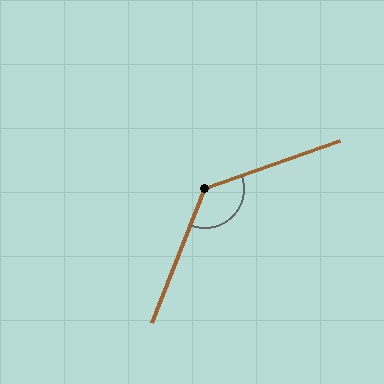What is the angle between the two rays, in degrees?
Approximately 131 degrees.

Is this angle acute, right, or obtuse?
It is obtuse.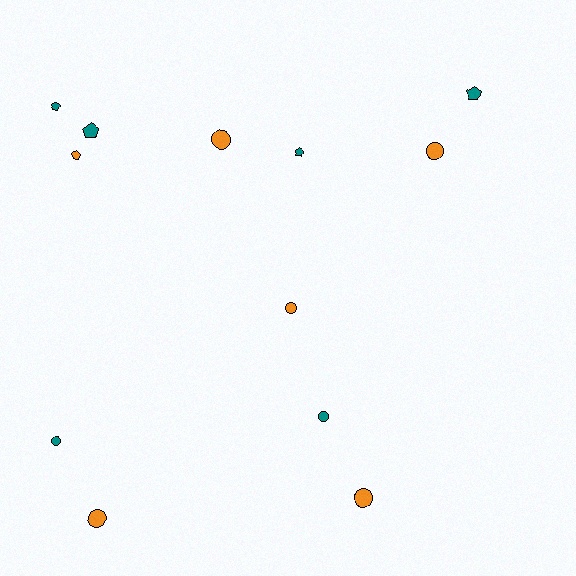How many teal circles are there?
There are 2 teal circles.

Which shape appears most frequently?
Circle, with 7 objects.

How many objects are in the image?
There are 12 objects.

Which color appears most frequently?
Orange, with 6 objects.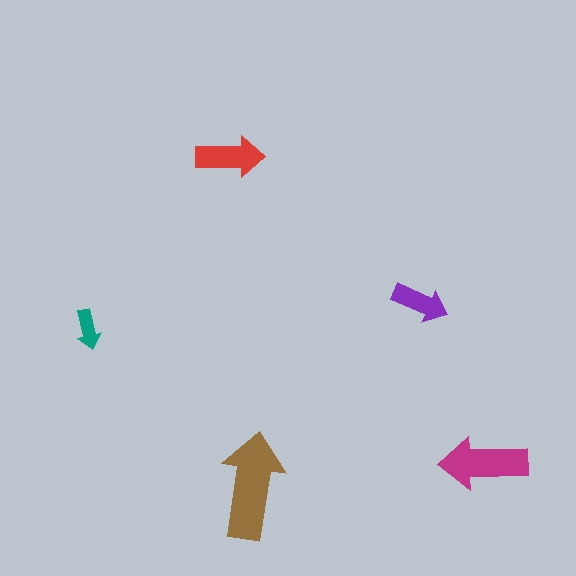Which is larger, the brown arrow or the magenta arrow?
The brown one.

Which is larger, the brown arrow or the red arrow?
The brown one.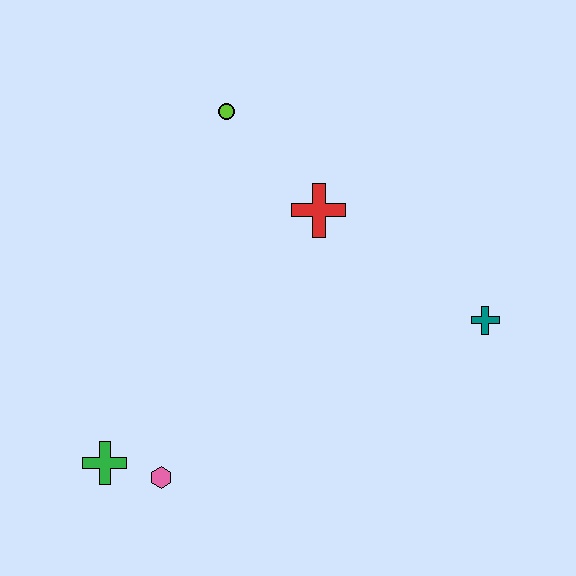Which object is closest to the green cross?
The pink hexagon is closest to the green cross.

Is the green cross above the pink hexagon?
Yes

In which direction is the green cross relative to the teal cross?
The green cross is to the left of the teal cross.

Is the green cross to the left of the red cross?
Yes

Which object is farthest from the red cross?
The green cross is farthest from the red cross.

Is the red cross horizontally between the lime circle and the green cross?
No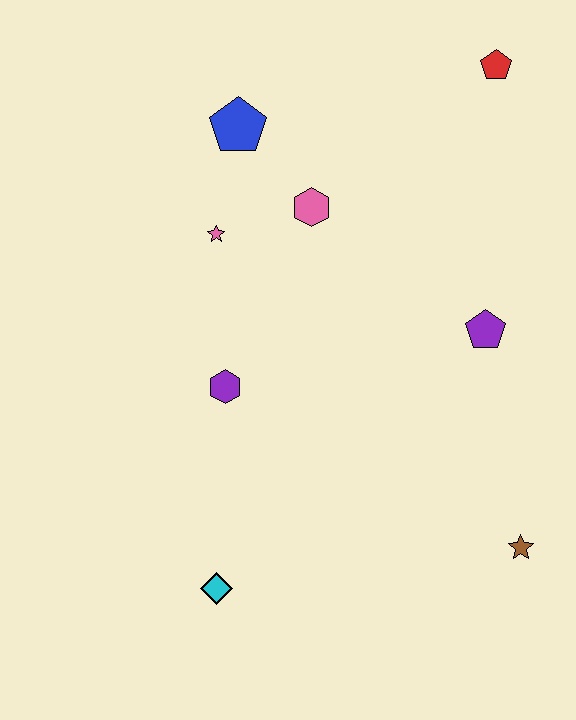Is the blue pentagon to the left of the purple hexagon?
No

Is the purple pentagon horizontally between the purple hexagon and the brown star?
Yes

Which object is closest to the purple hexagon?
The pink star is closest to the purple hexagon.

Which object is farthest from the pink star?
The brown star is farthest from the pink star.